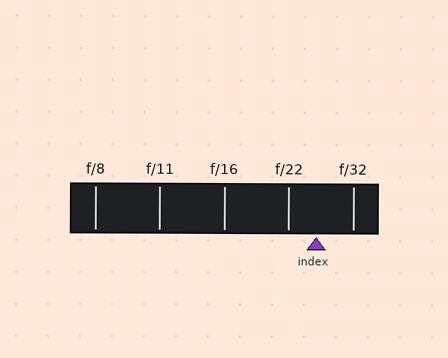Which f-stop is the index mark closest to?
The index mark is closest to f/22.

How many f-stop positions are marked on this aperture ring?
There are 5 f-stop positions marked.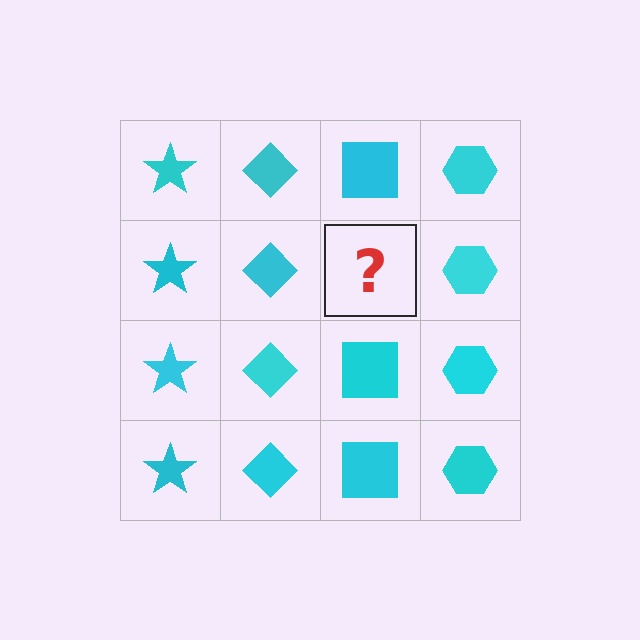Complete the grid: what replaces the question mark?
The question mark should be replaced with a cyan square.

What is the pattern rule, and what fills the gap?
The rule is that each column has a consistent shape. The gap should be filled with a cyan square.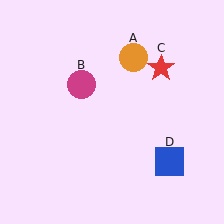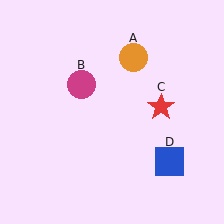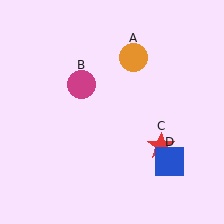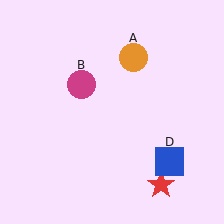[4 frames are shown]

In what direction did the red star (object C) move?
The red star (object C) moved down.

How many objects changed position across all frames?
1 object changed position: red star (object C).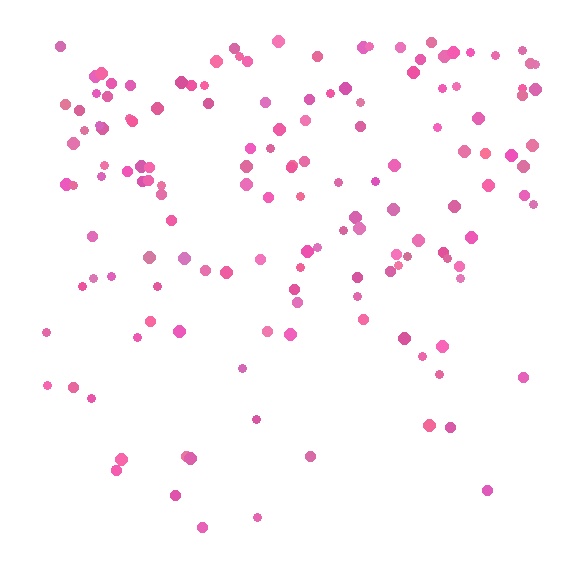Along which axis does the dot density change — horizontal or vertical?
Vertical.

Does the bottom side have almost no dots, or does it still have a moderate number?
Still a moderate number, just noticeably fewer than the top.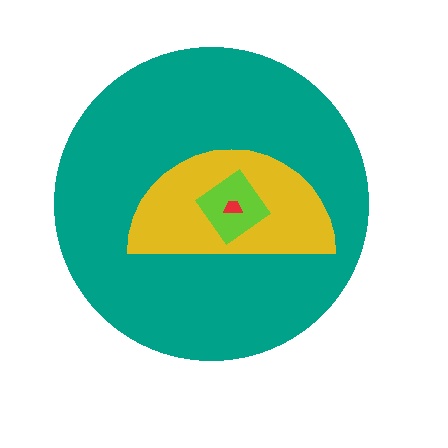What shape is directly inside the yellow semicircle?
The lime diamond.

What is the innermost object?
The red trapezoid.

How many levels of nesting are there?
4.